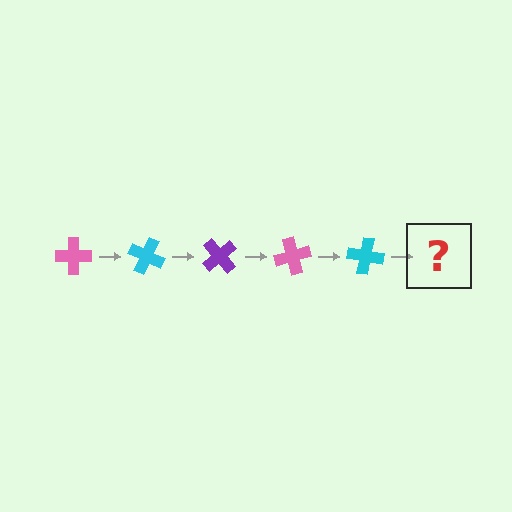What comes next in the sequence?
The next element should be a purple cross, rotated 125 degrees from the start.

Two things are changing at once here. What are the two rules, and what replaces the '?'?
The two rules are that it rotates 25 degrees each step and the color cycles through pink, cyan, and purple. The '?' should be a purple cross, rotated 125 degrees from the start.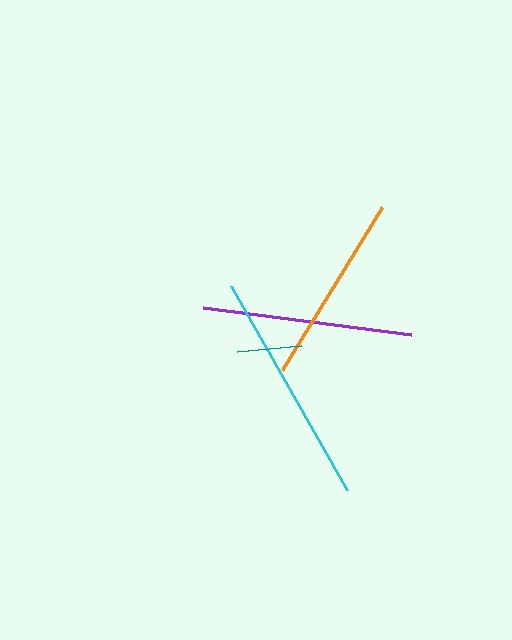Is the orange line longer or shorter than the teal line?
The orange line is longer than the teal line.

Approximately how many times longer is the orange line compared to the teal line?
The orange line is approximately 3.0 times the length of the teal line.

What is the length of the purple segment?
The purple segment is approximately 210 pixels long.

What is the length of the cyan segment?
The cyan segment is approximately 235 pixels long.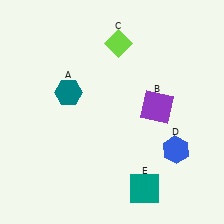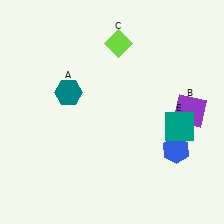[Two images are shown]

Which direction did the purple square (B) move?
The purple square (B) moved right.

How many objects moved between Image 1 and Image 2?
2 objects moved between the two images.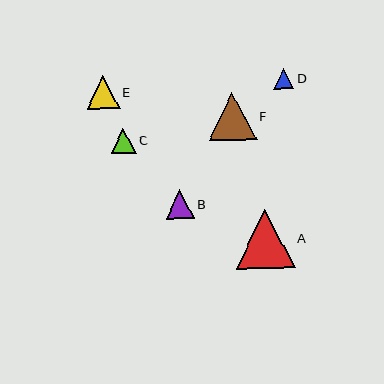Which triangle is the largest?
Triangle A is the largest with a size of approximately 59 pixels.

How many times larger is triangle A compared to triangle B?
Triangle A is approximately 2.0 times the size of triangle B.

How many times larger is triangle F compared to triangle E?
Triangle F is approximately 1.5 times the size of triangle E.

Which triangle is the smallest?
Triangle D is the smallest with a size of approximately 20 pixels.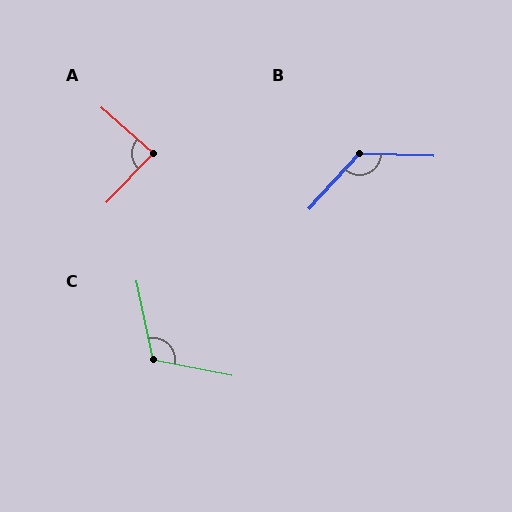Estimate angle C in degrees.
Approximately 113 degrees.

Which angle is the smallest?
A, at approximately 88 degrees.